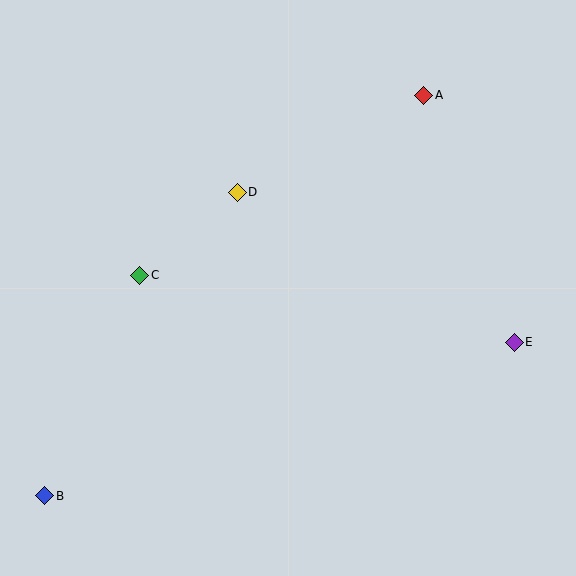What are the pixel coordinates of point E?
Point E is at (514, 342).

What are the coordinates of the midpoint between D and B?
The midpoint between D and B is at (141, 344).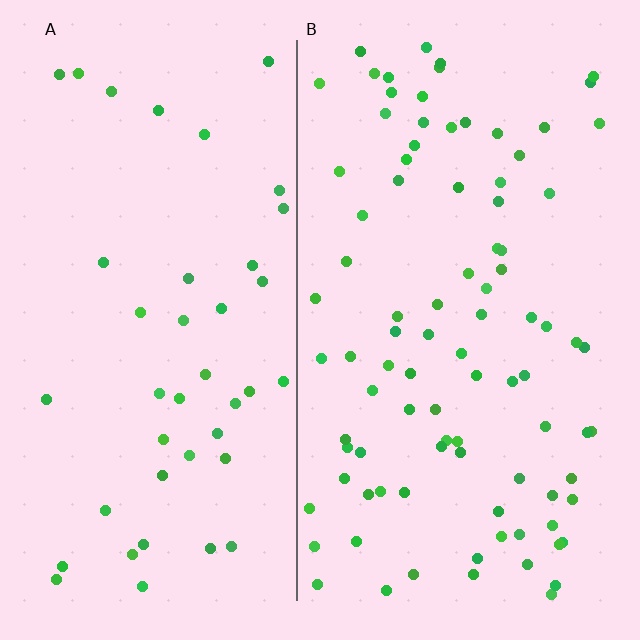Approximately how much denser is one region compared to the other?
Approximately 2.2× — region B over region A.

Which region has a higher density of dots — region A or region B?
B (the right).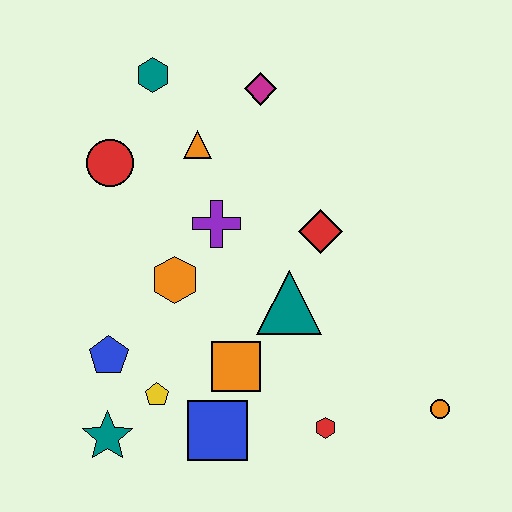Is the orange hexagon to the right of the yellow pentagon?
Yes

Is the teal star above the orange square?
No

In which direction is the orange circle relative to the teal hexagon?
The orange circle is below the teal hexagon.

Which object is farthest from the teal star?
The magenta diamond is farthest from the teal star.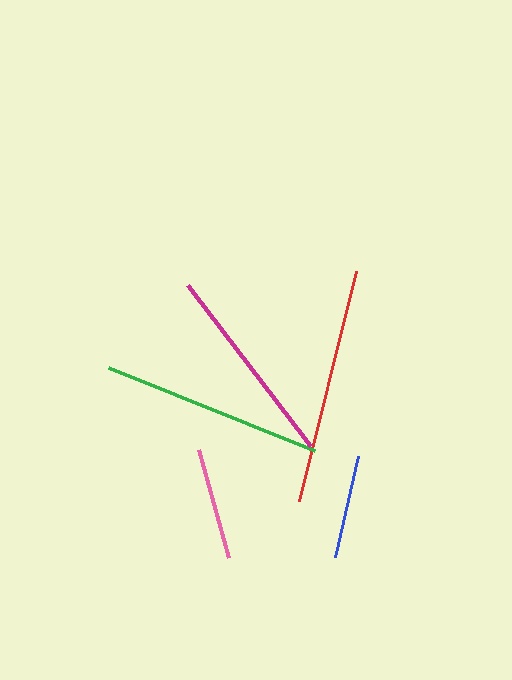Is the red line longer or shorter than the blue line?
The red line is longer than the blue line.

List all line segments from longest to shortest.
From longest to shortest: red, green, magenta, pink, blue.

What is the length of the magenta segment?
The magenta segment is approximately 203 pixels long.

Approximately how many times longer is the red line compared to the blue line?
The red line is approximately 2.3 times the length of the blue line.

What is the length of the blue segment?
The blue segment is approximately 104 pixels long.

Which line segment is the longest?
The red line is the longest at approximately 237 pixels.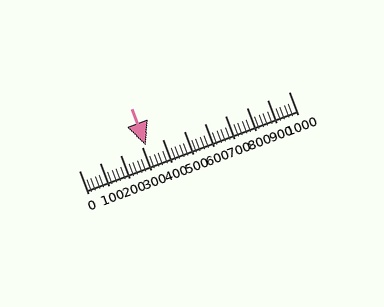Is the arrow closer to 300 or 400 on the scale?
The arrow is closer to 300.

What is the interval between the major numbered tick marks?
The major tick marks are spaced 100 units apart.